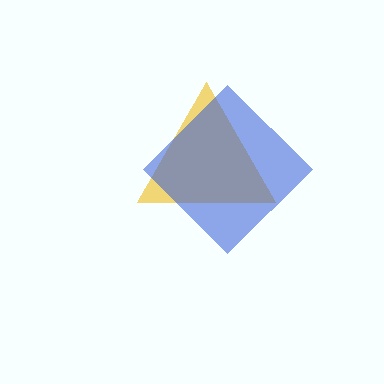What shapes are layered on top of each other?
The layered shapes are: a yellow triangle, a blue diamond.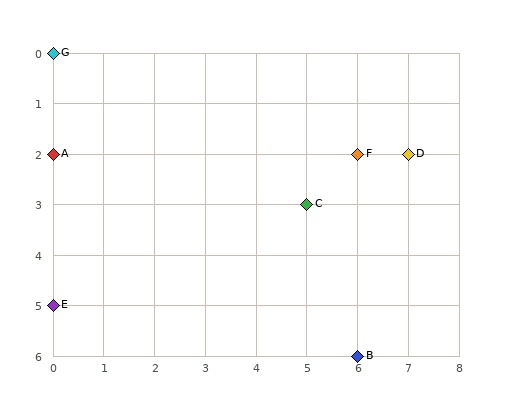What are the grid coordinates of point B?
Point B is at grid coordinates (6, 6).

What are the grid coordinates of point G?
Point G is at grid coordinates (0, 0).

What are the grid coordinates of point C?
Point C is at grid coordinates (5, 3).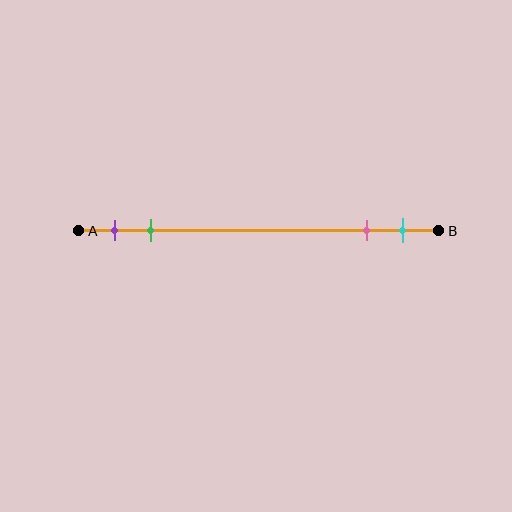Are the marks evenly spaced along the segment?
No, the marks are not evenly spaced.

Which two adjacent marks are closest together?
The pink and cyan marks are the closest adjacent pair.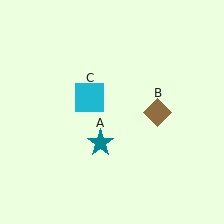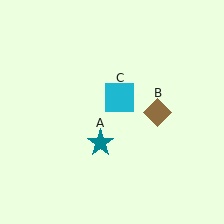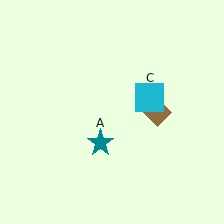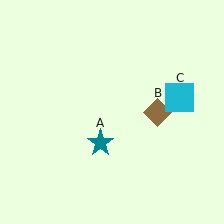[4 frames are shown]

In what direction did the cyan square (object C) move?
The cyan square (object C) moved right.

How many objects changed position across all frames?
1 object changed position: cyan square (object C).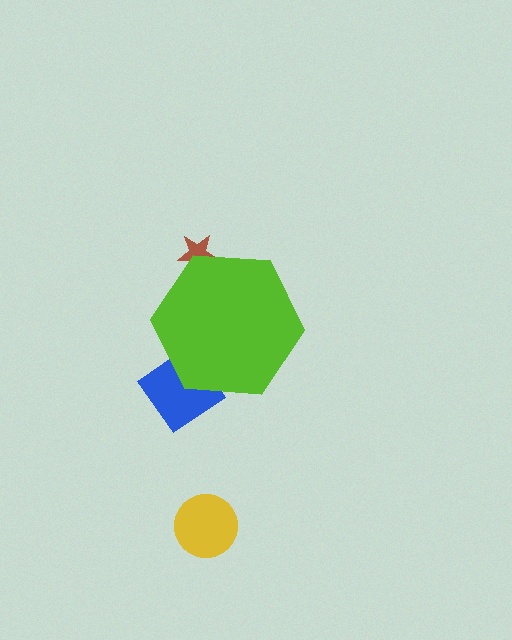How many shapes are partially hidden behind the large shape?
2 shapes are partially hidden.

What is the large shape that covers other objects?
A lime hexagon.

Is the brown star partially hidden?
Yes, the brown star is partially hidden behind the lime hexagon.